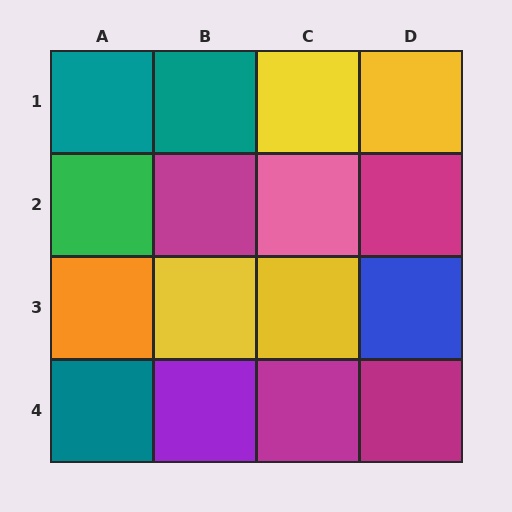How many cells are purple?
1 cell is purple.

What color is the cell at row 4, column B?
Purple.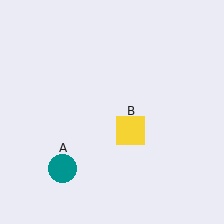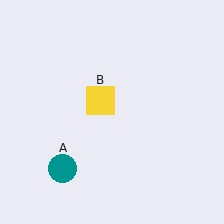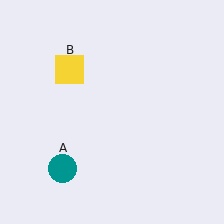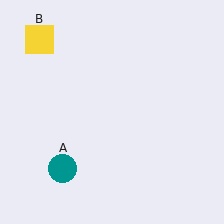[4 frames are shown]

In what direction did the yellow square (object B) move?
The yellow square (object B) moved up and to the left.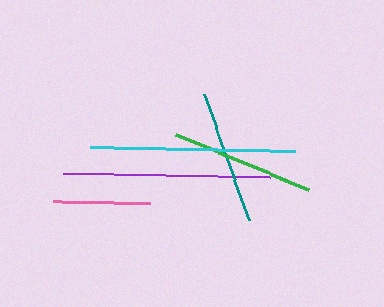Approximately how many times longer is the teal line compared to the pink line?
The teal line is approximately 1.4 times the length of the pink line.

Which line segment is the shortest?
The pink line is the shortest at approximately 97 pixels.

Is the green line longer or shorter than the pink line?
The green line is longer than the pink line.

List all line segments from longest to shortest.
From longest to shortest: purple, cyan, green, teal, pink.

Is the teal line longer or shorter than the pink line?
The teal line is longer than the pink line.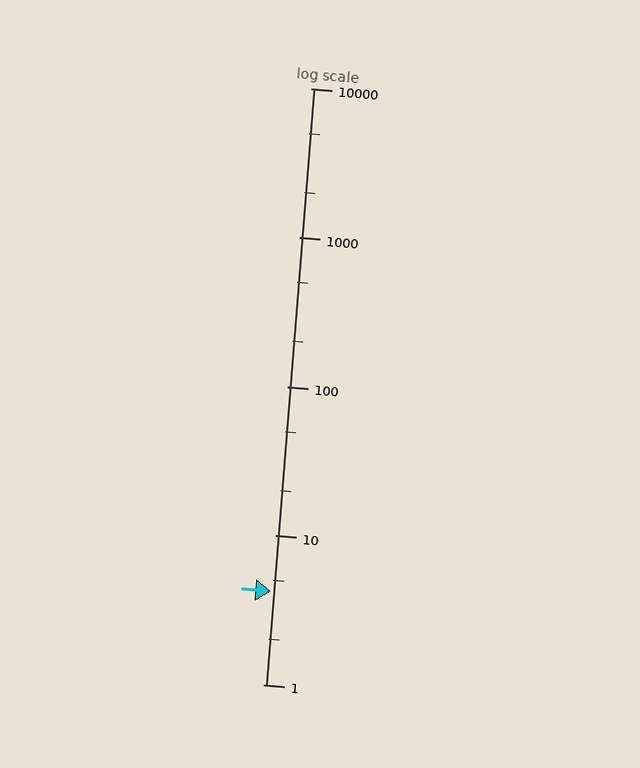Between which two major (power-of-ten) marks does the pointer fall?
The pointer is between 1 and 10.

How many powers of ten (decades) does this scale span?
The scale spans 4 decades, from 1 to 10000.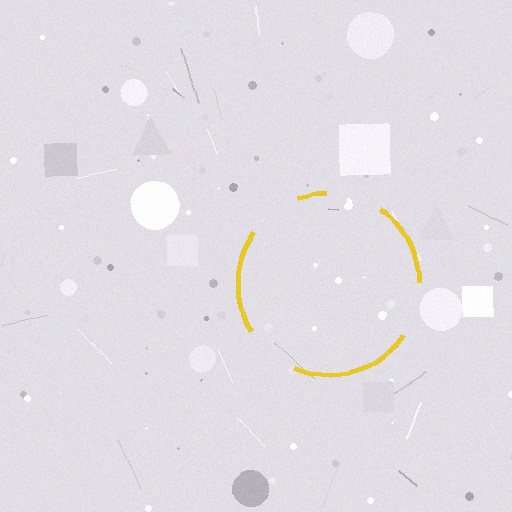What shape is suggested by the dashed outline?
The dashed outline suggests a circle.